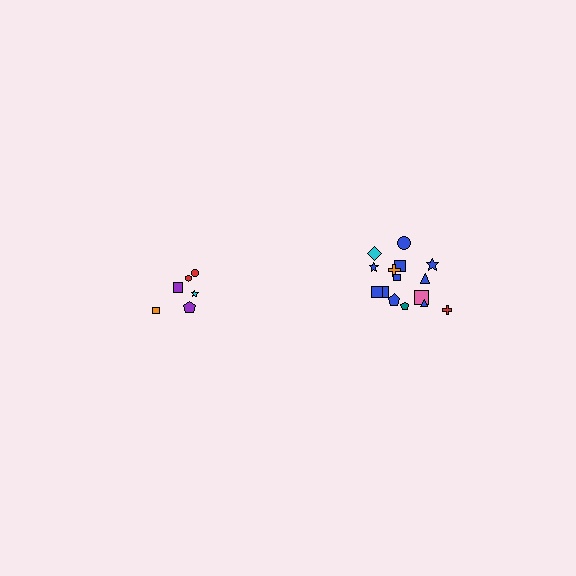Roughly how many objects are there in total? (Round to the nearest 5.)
Roughly 20 objects in total.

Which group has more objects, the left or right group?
The right group.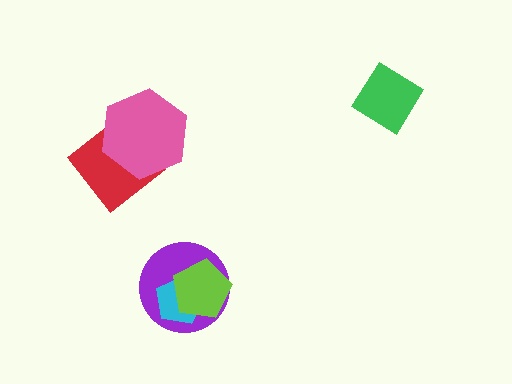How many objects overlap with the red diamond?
1 object overlaps with the red diamond.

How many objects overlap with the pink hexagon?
1 object overlaps with the pink hexagon.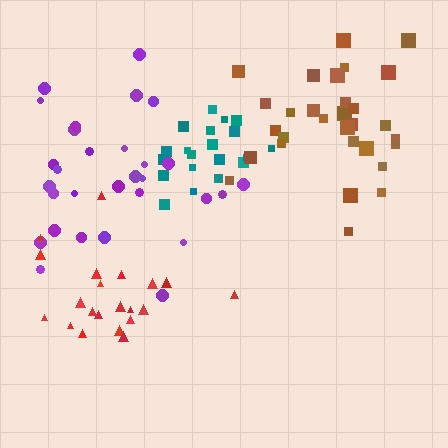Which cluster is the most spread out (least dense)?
Purple.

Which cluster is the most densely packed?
Teal.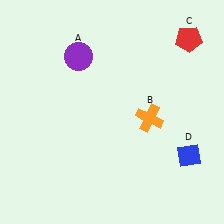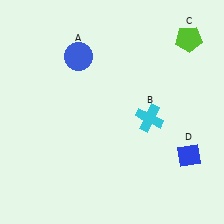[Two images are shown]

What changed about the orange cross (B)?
In Image 1, B is orange. In Image 2, it changed to cyan.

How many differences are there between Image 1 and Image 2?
There are 3 differences between the two images.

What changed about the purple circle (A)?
In Image 1, A is purple. In Image 2, it changed to blue.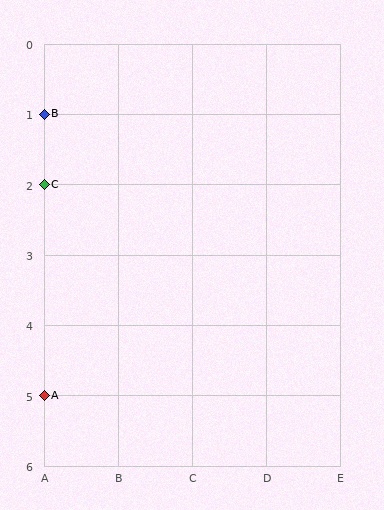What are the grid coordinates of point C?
Point C is at grid coordinates (A, 2).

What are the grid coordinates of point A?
Point A is at grid coordinates (A, 5).